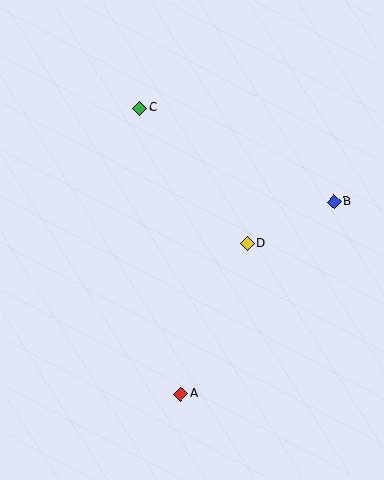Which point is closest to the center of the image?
Point D at (247, 244) is closest to the center.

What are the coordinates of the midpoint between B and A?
The midpoint between B and A is at (257, 298).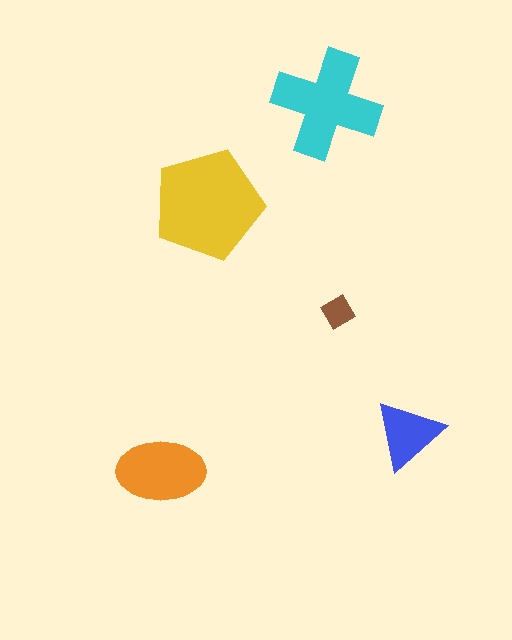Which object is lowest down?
The orange ellipse is bottommost.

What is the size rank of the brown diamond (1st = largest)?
5th.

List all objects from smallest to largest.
The brown diamond, the blue triangle, the orange ellipse, the cyan cross, the yellow pentagon.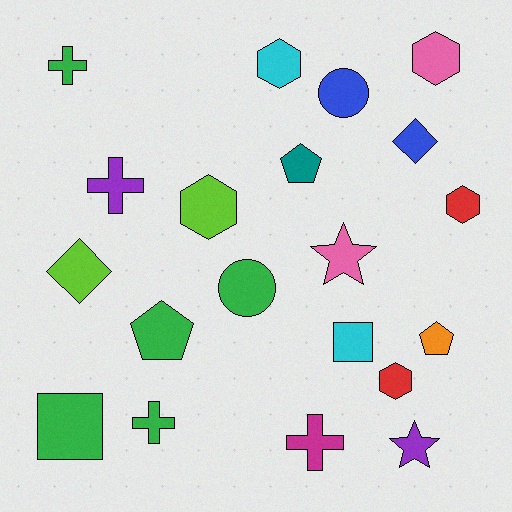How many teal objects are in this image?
There is 1 teal object.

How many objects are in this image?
There are 20 objects.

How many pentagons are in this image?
There are 3 pentagons.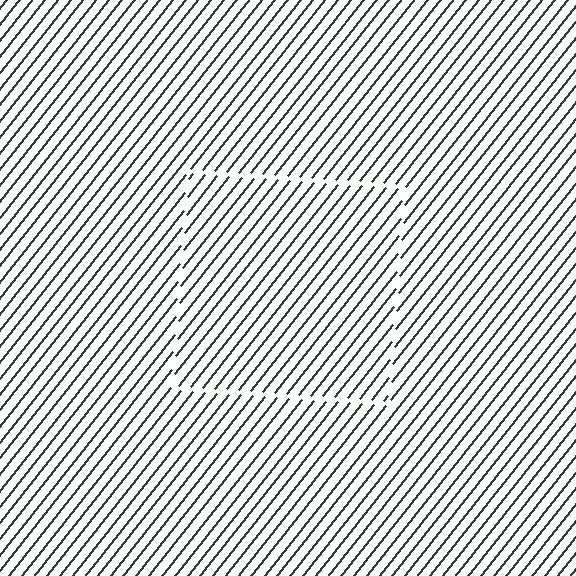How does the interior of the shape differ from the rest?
The interior of the shape contains the same grating, shifted by half a period — the contour is defined by the phase discontinuity where line-ends from the inner and outer gratings abut.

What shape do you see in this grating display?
An illusory square. The interior of the shape contains the same grating, shifted by half a period — the contour is defined by the phase discontinuity where line-ends from the inner and outer gratings abut.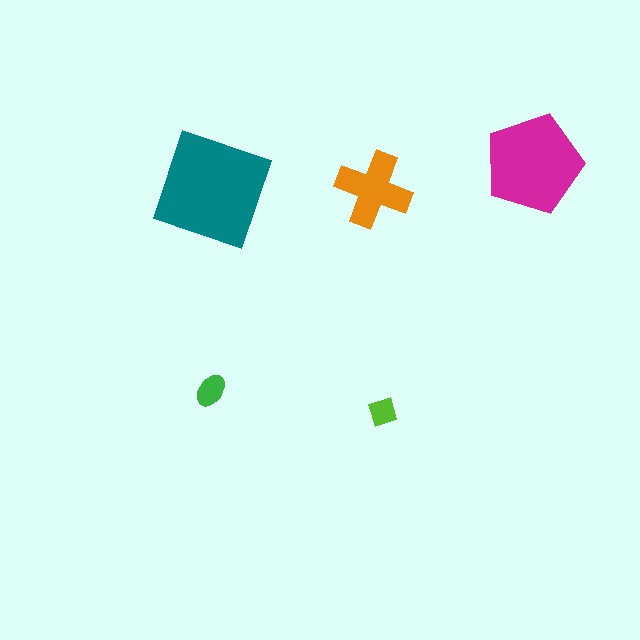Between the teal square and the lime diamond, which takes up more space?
The teal square.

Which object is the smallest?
The lime diamond.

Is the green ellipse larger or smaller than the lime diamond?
Larger.